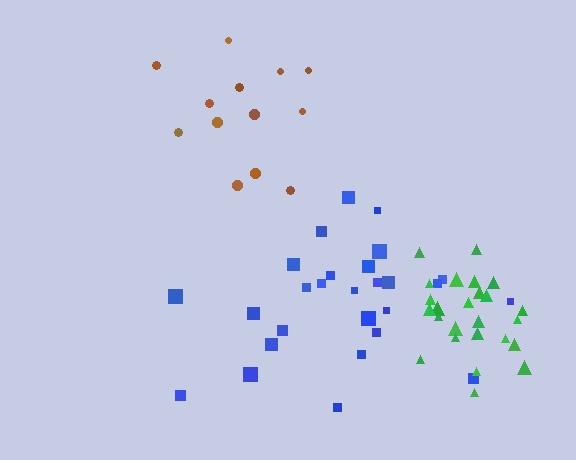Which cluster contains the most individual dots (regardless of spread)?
Blue (27).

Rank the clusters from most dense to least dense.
green, blue, brown.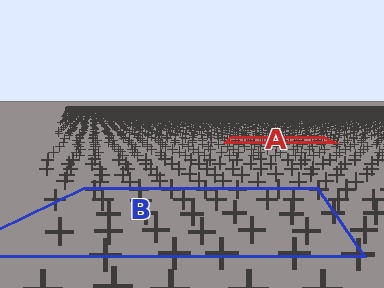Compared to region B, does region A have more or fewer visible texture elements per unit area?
Region A has more texture elements per unit area — they are packed more densely because it is farther away.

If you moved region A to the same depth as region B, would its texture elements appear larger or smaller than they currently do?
They would appear larger. At a closer depth, the same texture elements are projected at a bigger on-screen size.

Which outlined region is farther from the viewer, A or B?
Region A is farther from the viewer — the texture elements inside it appear smaller and more densely packed.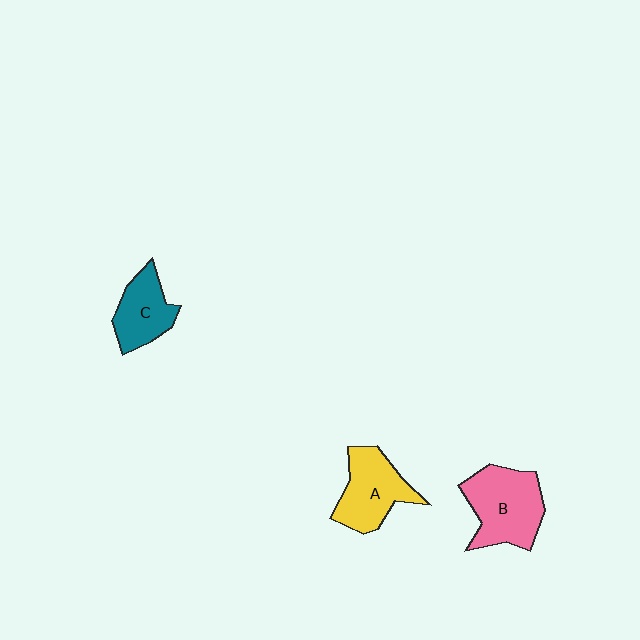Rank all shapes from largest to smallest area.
From largest to smallest: B (pink), A (yellow), C (teal).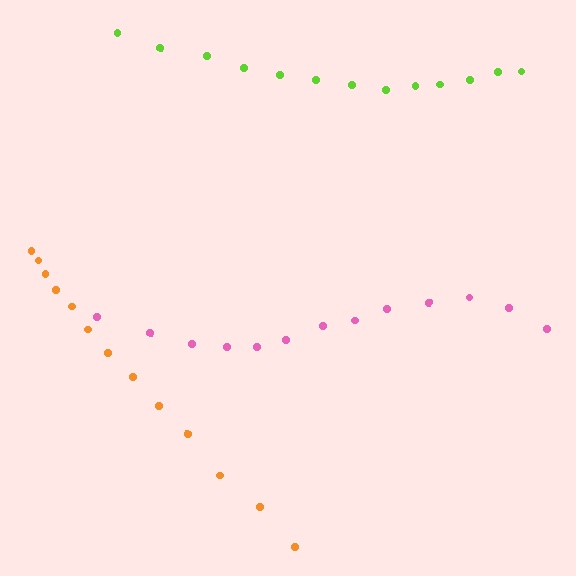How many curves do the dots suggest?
There are 3 distinct paths.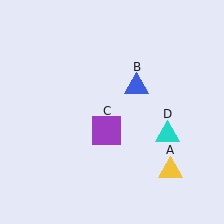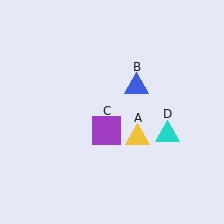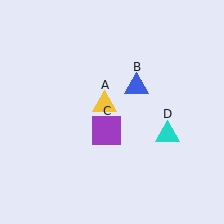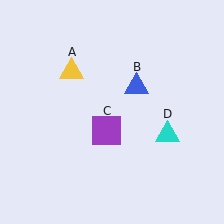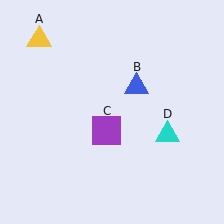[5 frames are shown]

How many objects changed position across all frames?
1 object changed position: yellow triangle (object A).